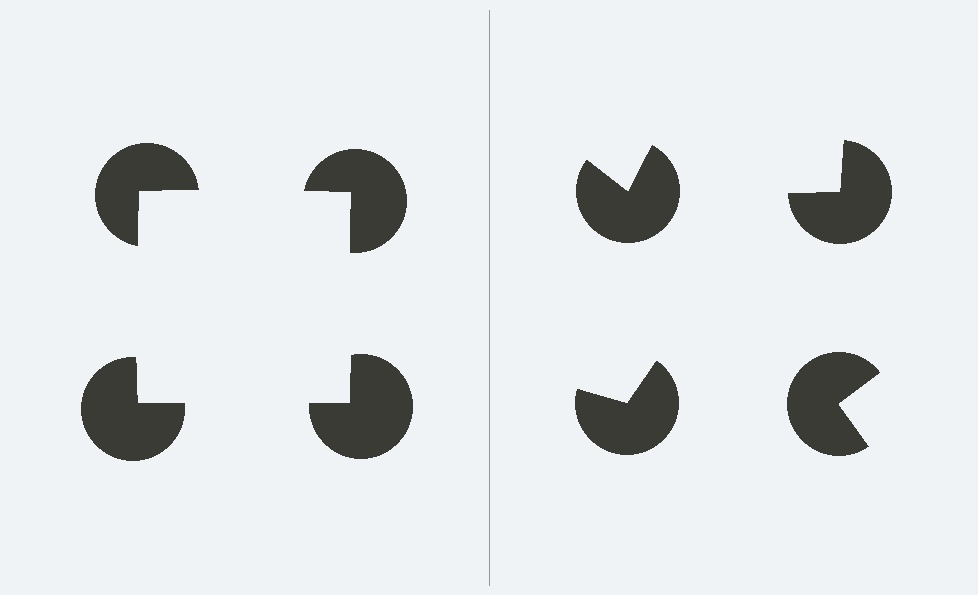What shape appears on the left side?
An illusory square.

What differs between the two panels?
The pac-man discs are positioned identically on both sides; only the wedge orientations differ. On the left they align to a square; on the right they are misaligned.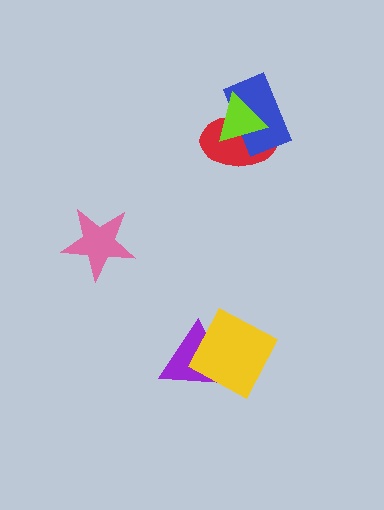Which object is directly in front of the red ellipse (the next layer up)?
The blue rectangle is directly in front of the red ellipse.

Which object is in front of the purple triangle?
The yellow square is in front of the purple triangle.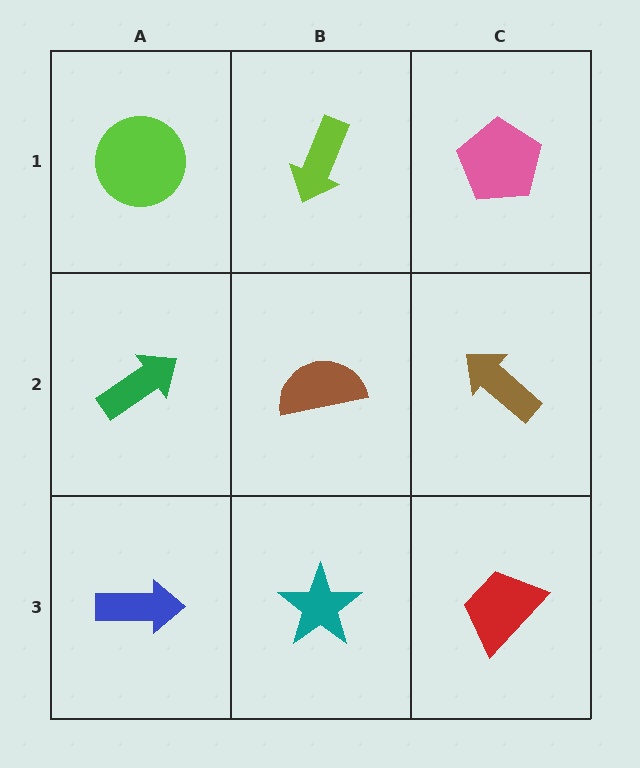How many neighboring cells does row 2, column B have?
4.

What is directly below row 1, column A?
A green arrow.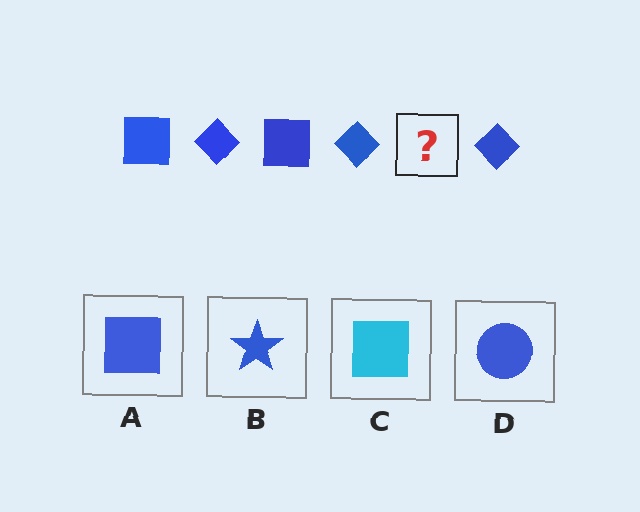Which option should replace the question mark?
Option A.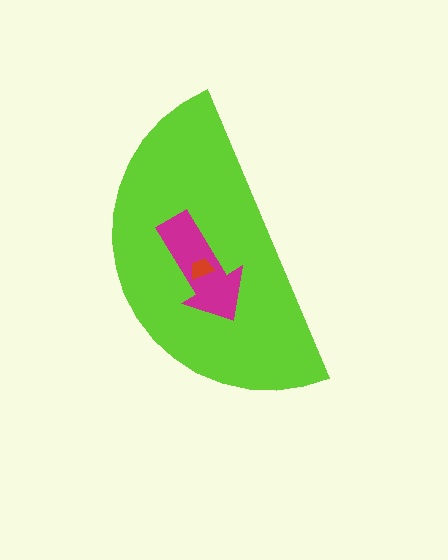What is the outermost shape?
The lime semicircle.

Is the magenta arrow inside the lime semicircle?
Yes.